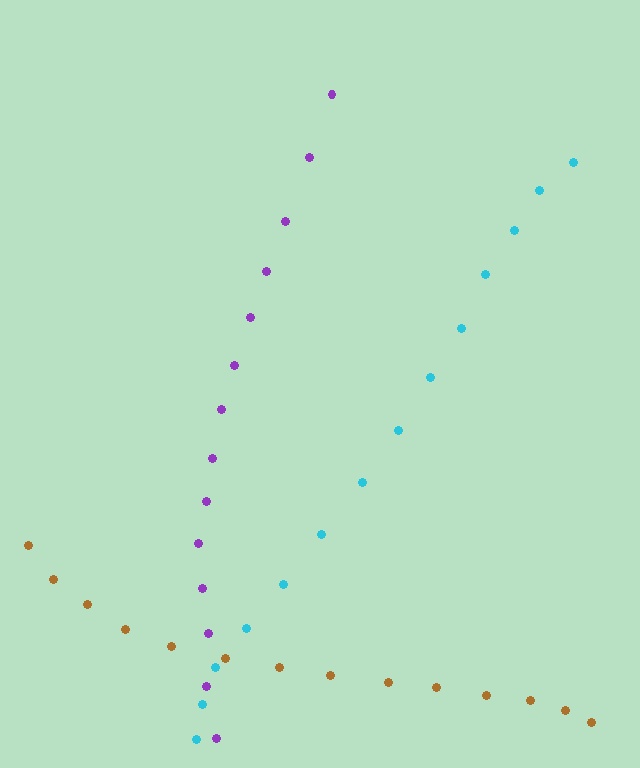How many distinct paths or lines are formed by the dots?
There are 3 distinct paths.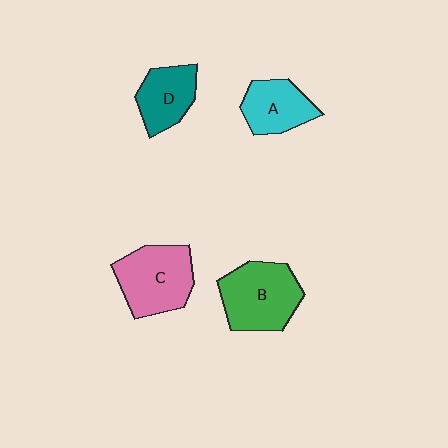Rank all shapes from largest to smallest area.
From largest to smallest: B (green), C (pink), A (cyan), D (teal).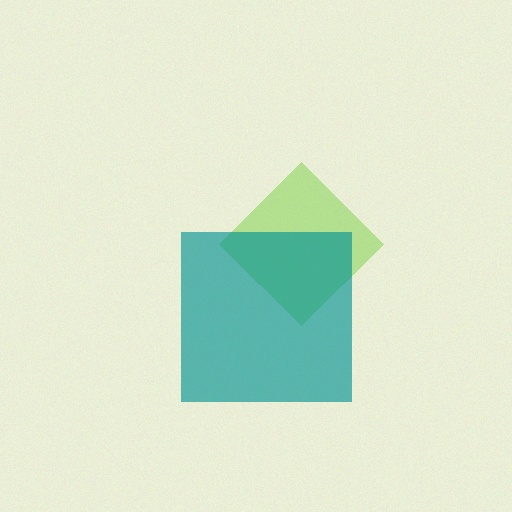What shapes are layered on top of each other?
The layered shapes are: a lime diamond, a teal square.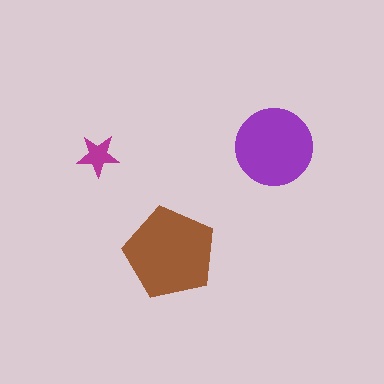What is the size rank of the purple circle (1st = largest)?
2nd.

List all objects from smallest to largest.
The magenta star, the purple circle, the brown pentagon.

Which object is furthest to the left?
The magenta star is leftmost.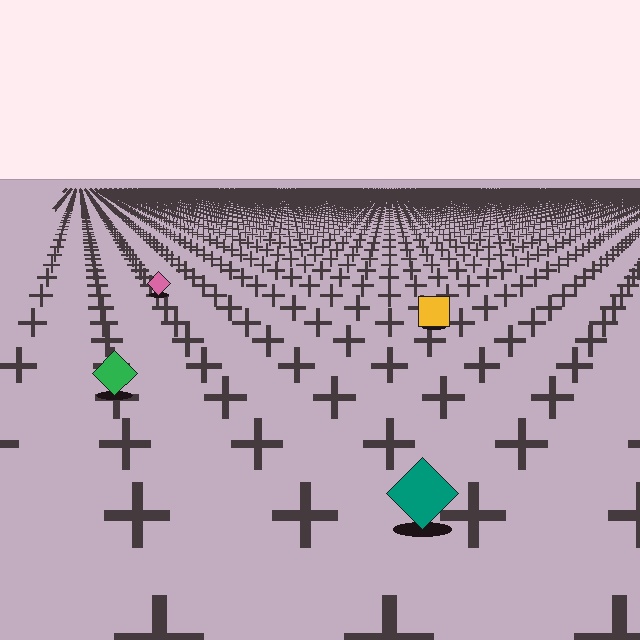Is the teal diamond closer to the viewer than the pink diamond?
Yes. The teal diamond is closer — you can tell from the texture gradient: the ground texture is coarser near it.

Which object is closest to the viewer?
The teal diamond is closest. The texture marks near it are larger and more spread out.